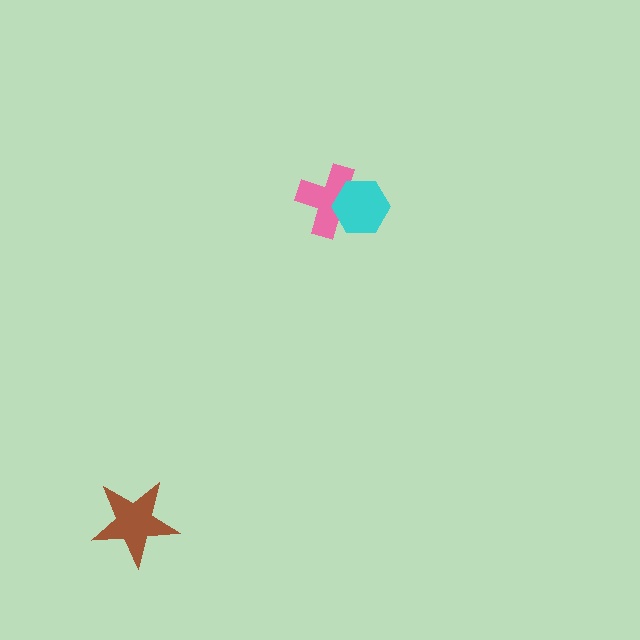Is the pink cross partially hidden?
Yes, it is partially covered by another shape.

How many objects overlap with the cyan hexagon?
1 object overlaps with the cyan hexagon.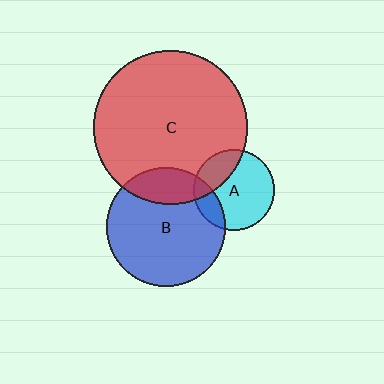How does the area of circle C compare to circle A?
Approximately 3.7 times.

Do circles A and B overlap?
Yes.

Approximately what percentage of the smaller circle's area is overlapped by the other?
Approximately 20%.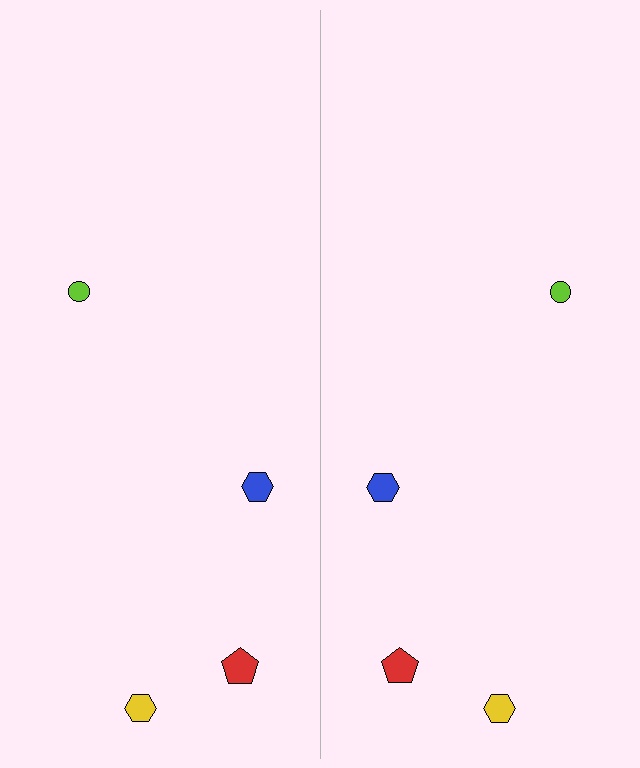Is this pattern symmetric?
Yes, this pattern has bilateral (reflection) symmetry.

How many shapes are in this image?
There are 8 shapes in this image.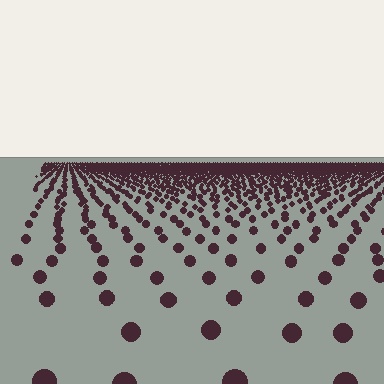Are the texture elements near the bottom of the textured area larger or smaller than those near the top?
Larger. Near the bottom, elements are closer to the viewer and appear at a bigger on-screen size.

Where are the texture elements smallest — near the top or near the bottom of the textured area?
Near the top.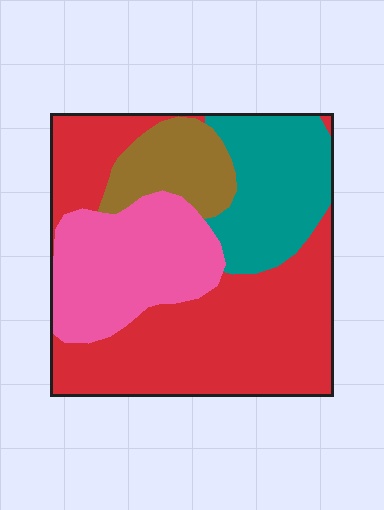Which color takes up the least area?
Brown, at roughly 10%.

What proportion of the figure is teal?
Teal takes up about one fifth (1/5) of the figure.